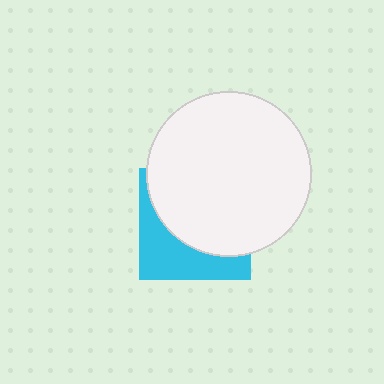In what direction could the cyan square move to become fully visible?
The cyan square could move down. That would shift it out from behind the white circle entirely.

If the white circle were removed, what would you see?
You would see the complete cyan square.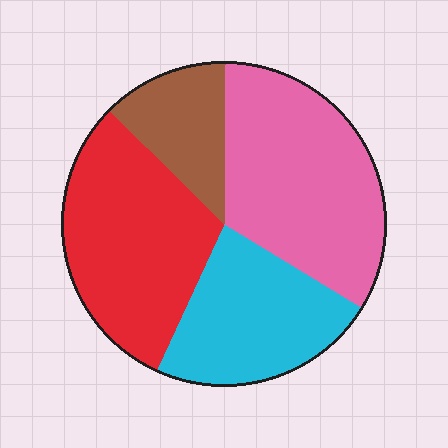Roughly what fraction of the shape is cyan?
Cyan takes up about one quarter (1/4) of the shape.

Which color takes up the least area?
Brown, at roughly 15%.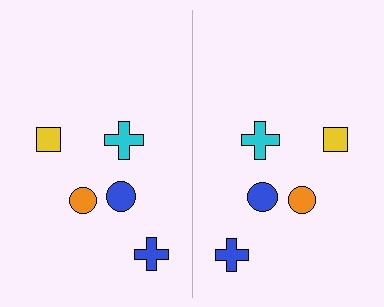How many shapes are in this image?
There are 10 shapes in this image.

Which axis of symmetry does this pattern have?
The pattern has a vertical axis of symmetry running through the center of the image.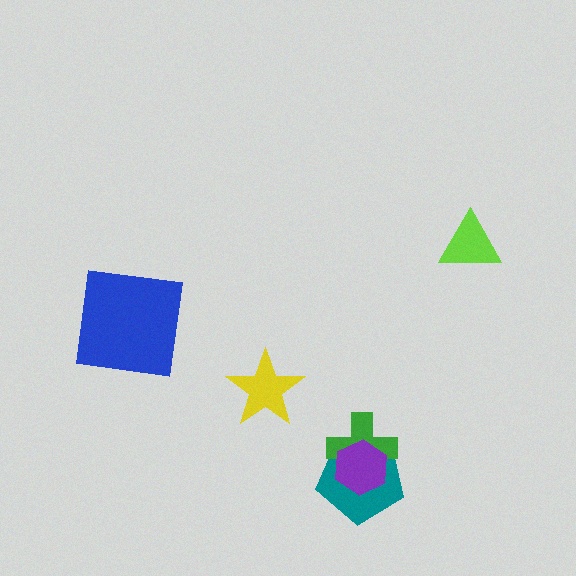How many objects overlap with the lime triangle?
0 objects overlap with the lime triangle.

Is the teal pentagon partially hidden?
Yes, it is partially covered by another shape.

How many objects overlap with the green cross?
2 objects overlap with the green cross.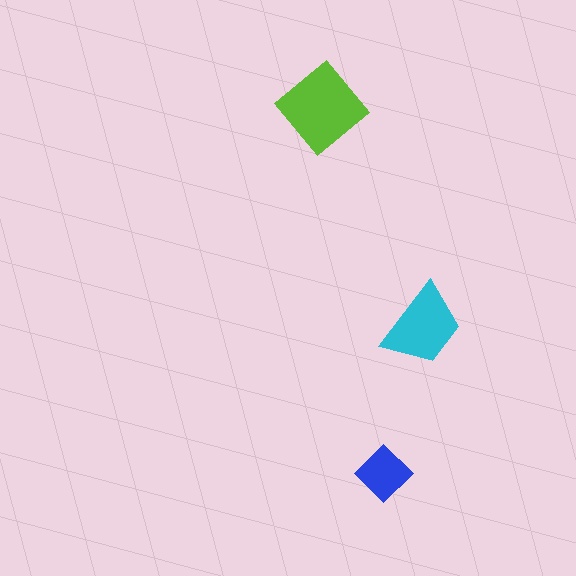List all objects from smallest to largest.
The blue diamond, the cyan trapezoid, the lime diamond.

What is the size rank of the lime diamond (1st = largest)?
1st.